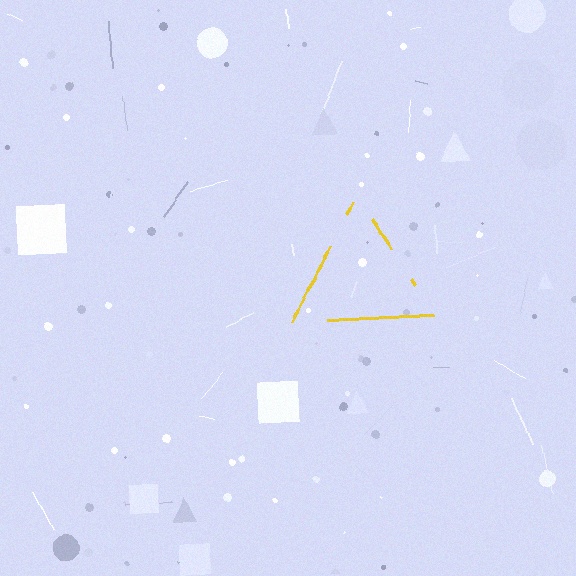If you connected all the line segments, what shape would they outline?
They would outline a triangle.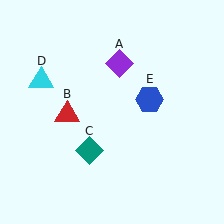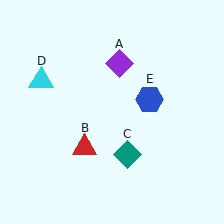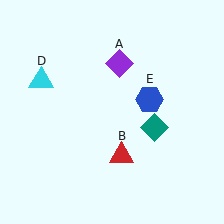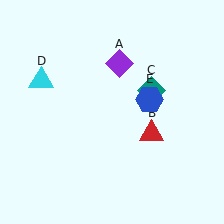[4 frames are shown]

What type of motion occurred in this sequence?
The red triangle (object B), teal diamond (object C) rotated counterclockwise around the center of the scene.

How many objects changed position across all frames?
2 objects changed position: red triangle (object B), teal diamond (object C).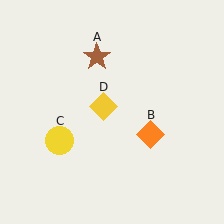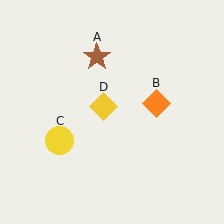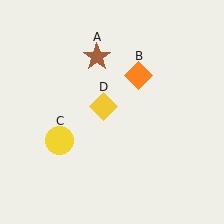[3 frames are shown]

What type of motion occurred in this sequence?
The orange diamond (object B) rotated counterclockwise around the center of the scene.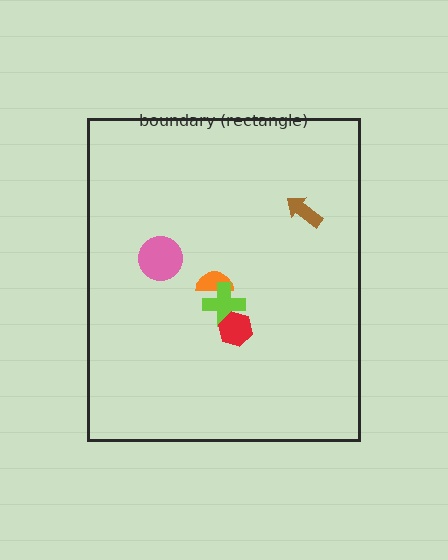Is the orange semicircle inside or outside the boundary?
Inside.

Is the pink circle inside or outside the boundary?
Inside.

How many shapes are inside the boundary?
5 inside, 0 outside.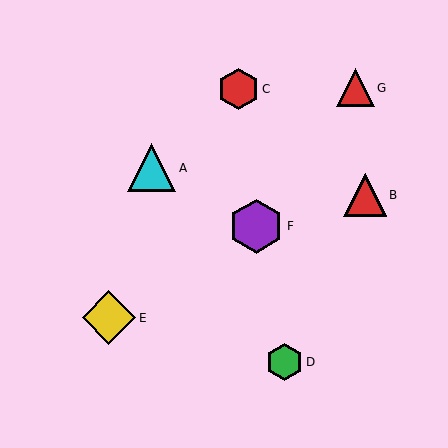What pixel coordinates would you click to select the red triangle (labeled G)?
Click at (355, 88) to select the red triangle G.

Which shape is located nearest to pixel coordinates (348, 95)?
The red triangle (labeled G) at (355, 88) is nearest to that location.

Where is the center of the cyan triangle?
The center of the cyan triangle is at (152, 168).